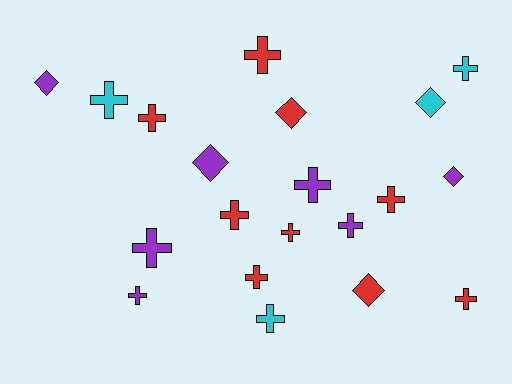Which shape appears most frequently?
Cross, with 14 objects.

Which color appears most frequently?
Red, with 9 objects.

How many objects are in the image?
There are 20 objects.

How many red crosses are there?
There are 7 red crosses.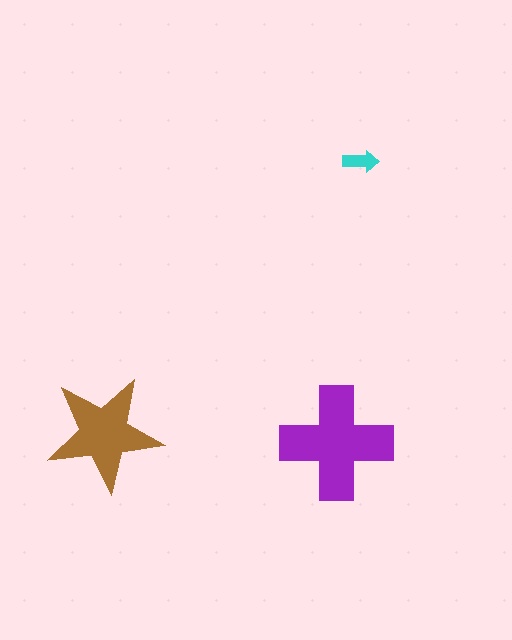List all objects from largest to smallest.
The purple cross, the brown star, the cyan arrow.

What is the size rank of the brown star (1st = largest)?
2nd.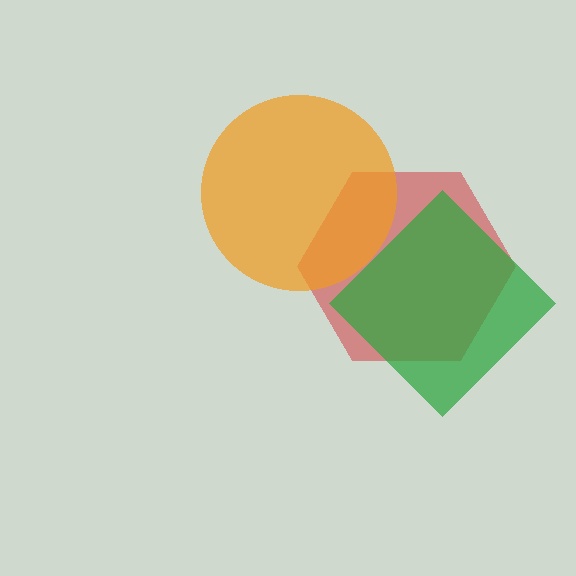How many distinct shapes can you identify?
There are 3 distinct shapes: a red hexagon, an orange circle, a green diamond.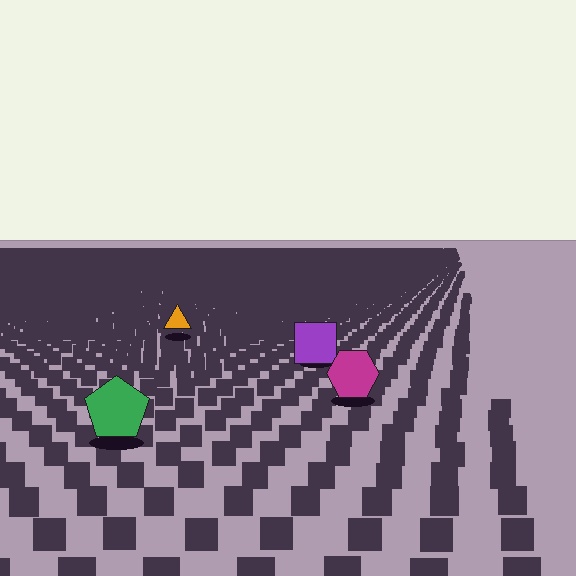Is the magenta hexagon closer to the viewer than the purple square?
Yes. The magenta hexagon is closer — you can tell from the texture gradient: the ground texture is coarser near it.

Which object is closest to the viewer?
The green pentagon is closest. The texture marks near it are larger and more spread out.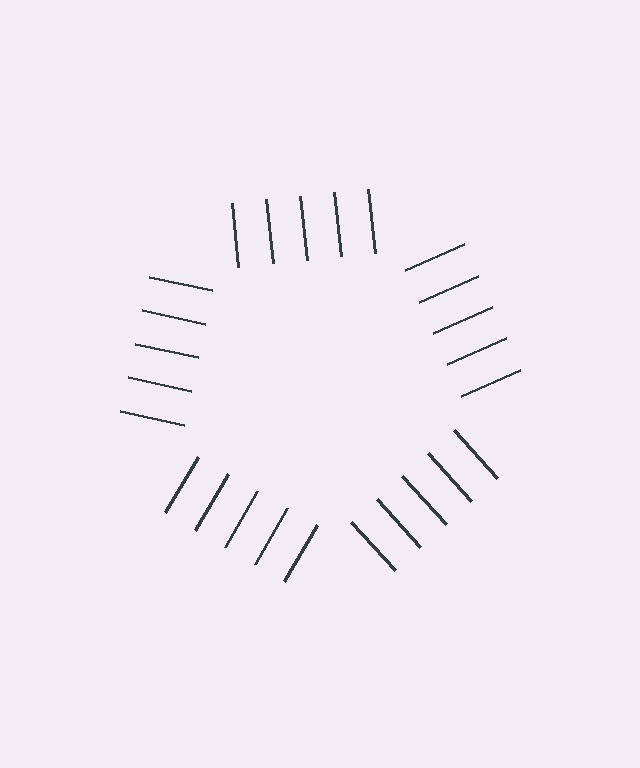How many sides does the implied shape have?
5 sides — the line-ends trace a pentagon.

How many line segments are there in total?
25 — 5 along each of the 5 edges.